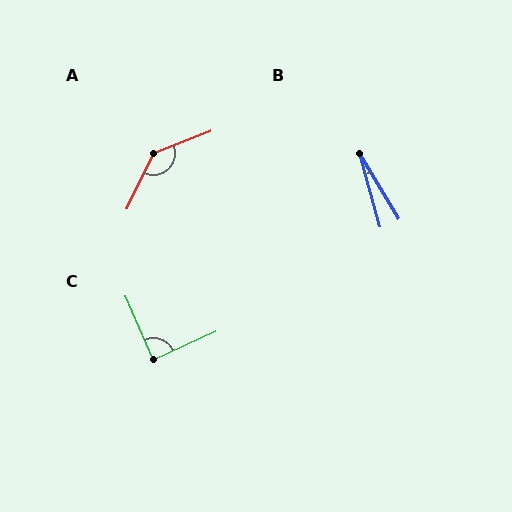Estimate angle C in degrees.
Approximately 89 degrees.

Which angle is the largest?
A, at approximately 137 degrees.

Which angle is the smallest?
B, at approximately 16 degrees.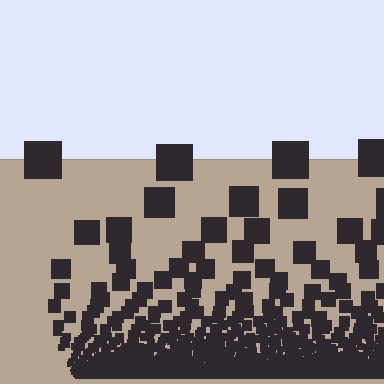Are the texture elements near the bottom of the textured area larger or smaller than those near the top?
Smaller. The gradient is inverted — elements near the bottom are smaller and denser.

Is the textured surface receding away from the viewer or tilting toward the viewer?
The surface appears to tilt toward the viewer. Texture elements get larger and sparser toward the top.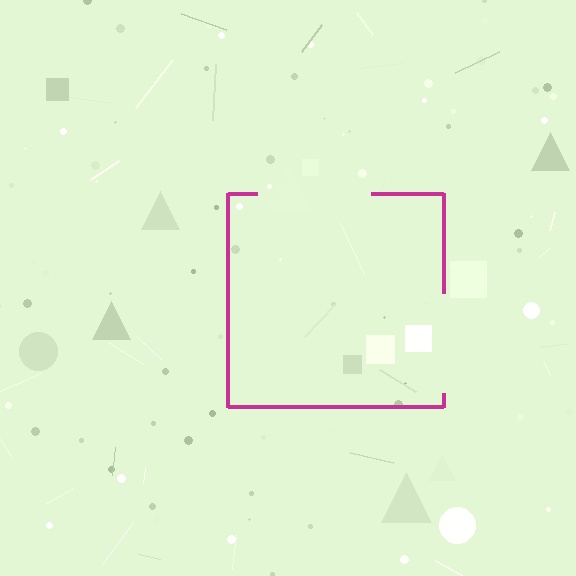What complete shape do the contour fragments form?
The contour fragments form a square.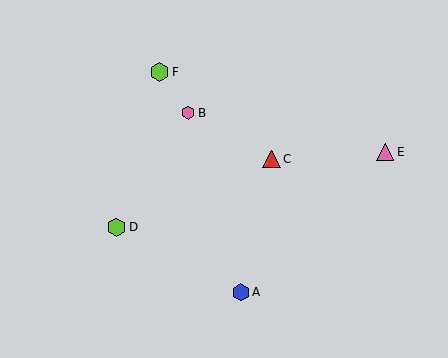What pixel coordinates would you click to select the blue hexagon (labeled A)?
Click at (241, 292) to select the blue hexagon A.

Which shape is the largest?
The lime hexagon (labeled F) is the largest.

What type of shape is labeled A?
Shape A is a blue hexagon.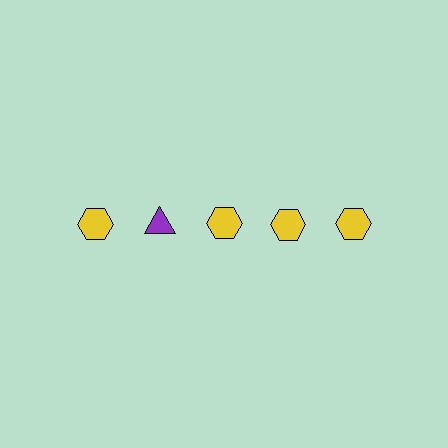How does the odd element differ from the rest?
It differs in both color (purple instead of yellow) and shape (triangle instead of hexagon).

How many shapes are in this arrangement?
There are 5 shapes arranged in a grid pattern.